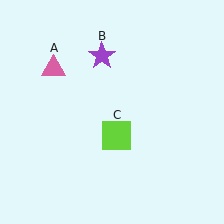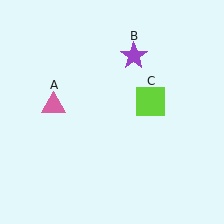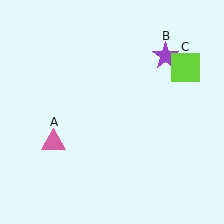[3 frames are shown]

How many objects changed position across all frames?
3 objects changed position: pink triangle (object A), purple star (object B), lime square (object C).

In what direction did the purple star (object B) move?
The purple star (object B) moved right.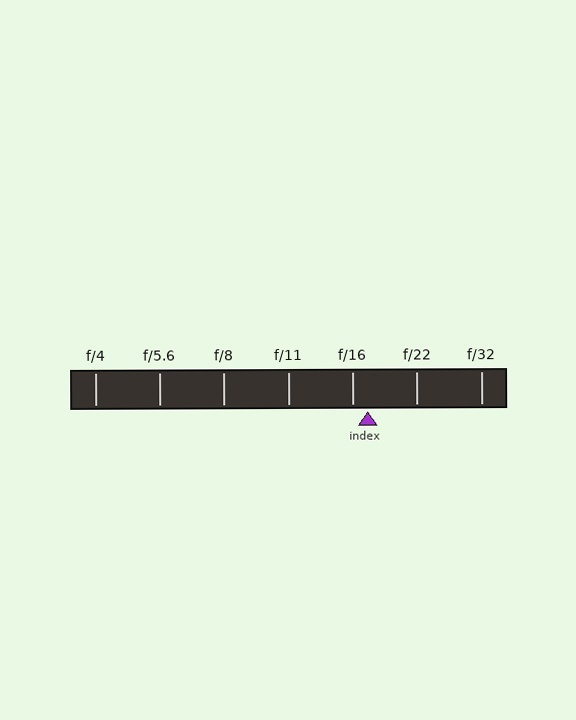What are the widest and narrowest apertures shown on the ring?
The widest aperture shown is f/4 and the narrowest is f/32.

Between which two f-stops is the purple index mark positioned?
The index mark is between f/16 and f/22.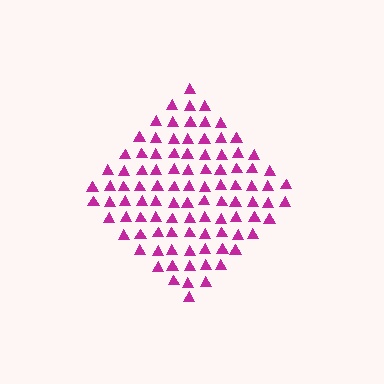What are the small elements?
The small elements are triangles.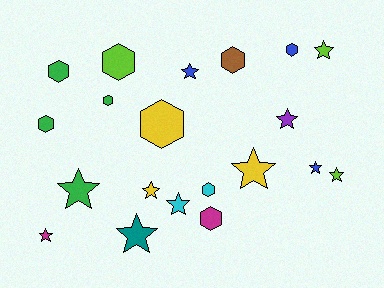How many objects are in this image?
There are 20 objects.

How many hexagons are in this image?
There are 9 hexagons.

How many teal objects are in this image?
There is 1 teal object.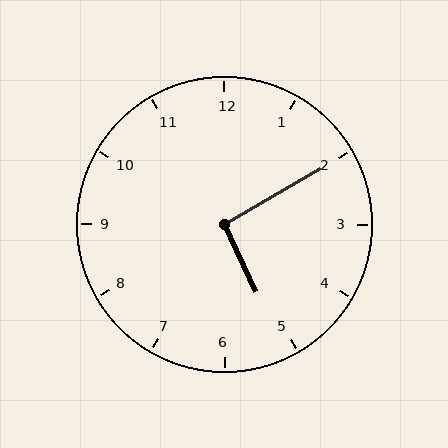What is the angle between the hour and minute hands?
Approximately 95 degrees.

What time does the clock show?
5:10.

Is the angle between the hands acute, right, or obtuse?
It is right.